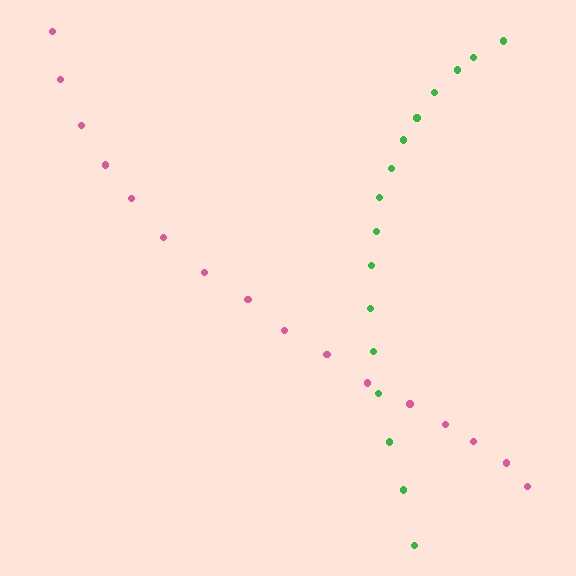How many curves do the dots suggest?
There are 2 distinct paths.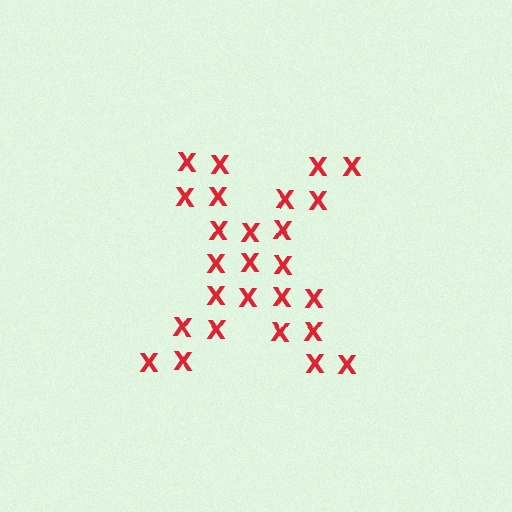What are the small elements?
The small elements are letter X's.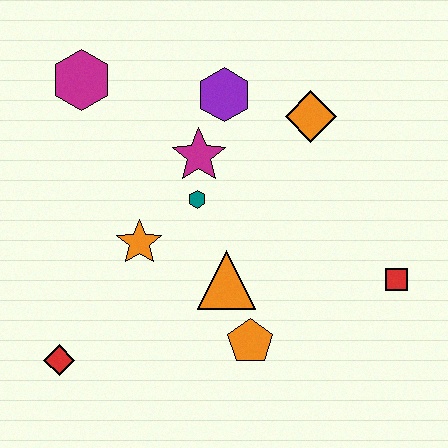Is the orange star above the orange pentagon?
Yes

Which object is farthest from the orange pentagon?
The magenta hexagon is farthest from the orange pentagon.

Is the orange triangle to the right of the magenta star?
Yes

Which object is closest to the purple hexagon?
The magenta star is closest to the purple hexagon.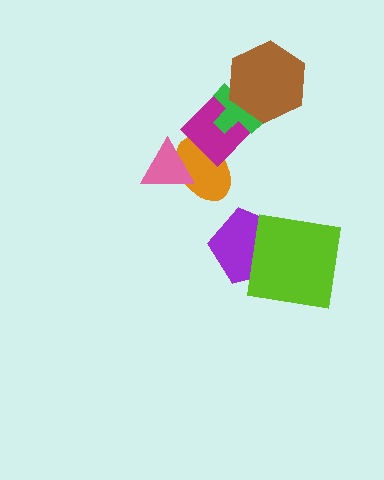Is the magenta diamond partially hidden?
Yes, it is partially covered by another shape.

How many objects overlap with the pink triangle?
1 object overlaps with the pink triangle.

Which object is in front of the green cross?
The brown hexagon is in front of the green cross.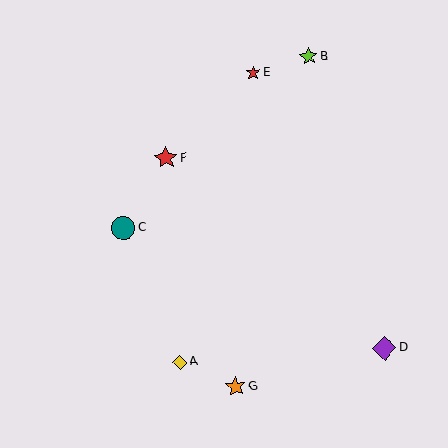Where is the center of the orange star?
The center of the orange star is at (236, 386).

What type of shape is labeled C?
Shape C is a teal circle.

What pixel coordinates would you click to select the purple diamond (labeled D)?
Click at (384, 348) to select the purple diamond D.